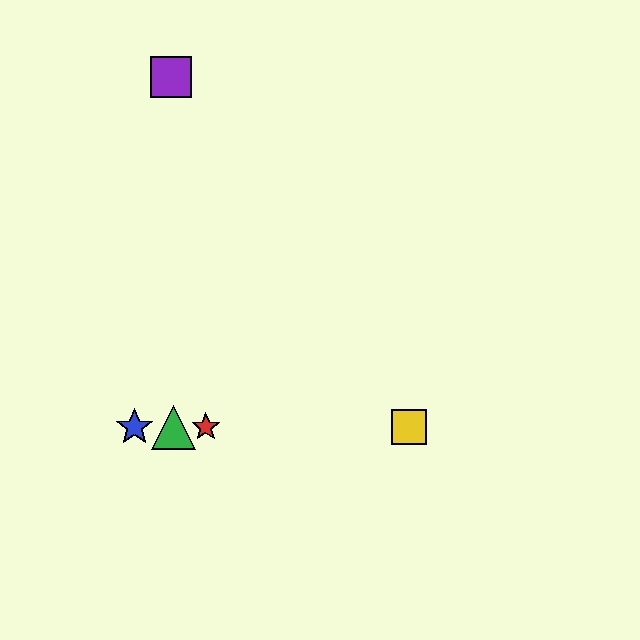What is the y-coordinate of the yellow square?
The yellow square is at y≈427.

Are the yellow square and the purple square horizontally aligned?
No, the yellow square is at y≈427 and the purple square is at y≈77.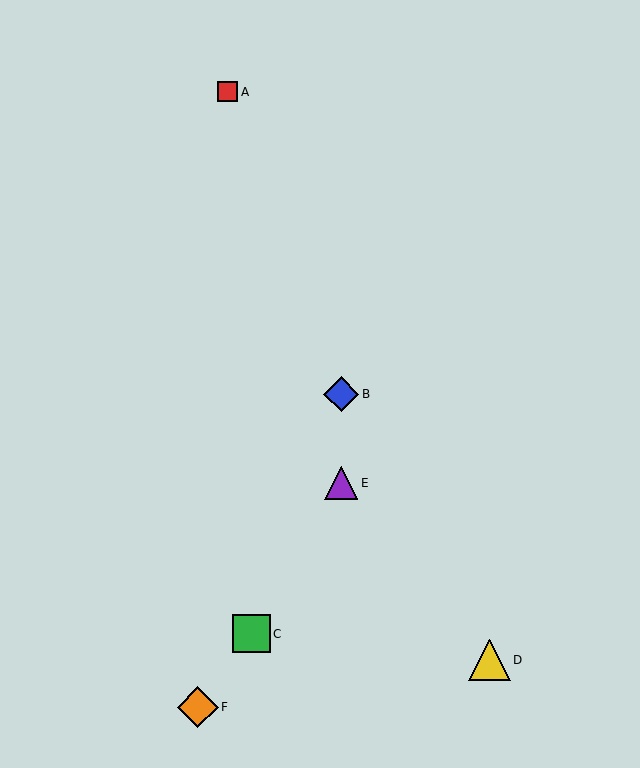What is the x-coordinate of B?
Object B is at x≈341.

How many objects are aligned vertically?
2 objects (B, E) are aligned vertically.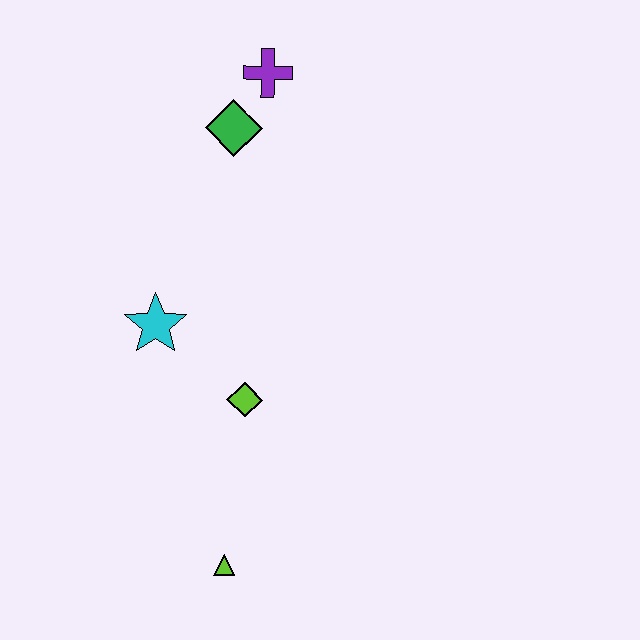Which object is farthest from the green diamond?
The lime triangle is farthest from the green diamond.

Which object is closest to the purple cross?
The green diamond is closest to the purple cross.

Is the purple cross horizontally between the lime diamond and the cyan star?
No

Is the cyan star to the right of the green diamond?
No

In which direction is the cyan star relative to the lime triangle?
The cyan star is above the lime triangle.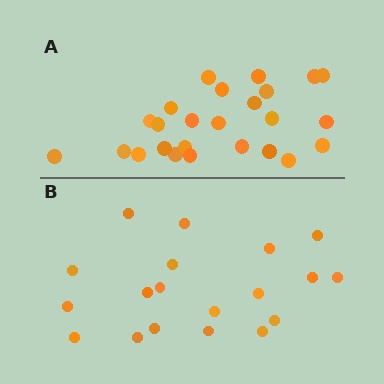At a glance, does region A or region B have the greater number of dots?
Region A (the top region) has more dots.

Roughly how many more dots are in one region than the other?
Region A has about 6 more dots than region B.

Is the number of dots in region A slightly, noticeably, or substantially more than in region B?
Region A has noticeably more, but not dramatically so. The ratio is roughly 1.3 to 1.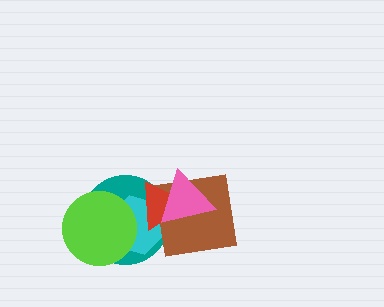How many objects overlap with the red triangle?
5 objects overlap with the red triangle.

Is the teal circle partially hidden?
Yes, it is partially covered by another shape.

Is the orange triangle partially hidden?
Yes, it is partially covered by another shape.